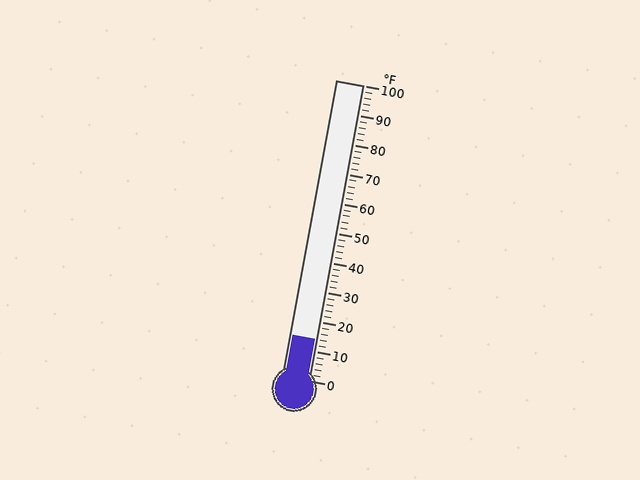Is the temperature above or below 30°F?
The temperature is below 30°F.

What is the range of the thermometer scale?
The thermometer scale ranges from 0°F to 100°F.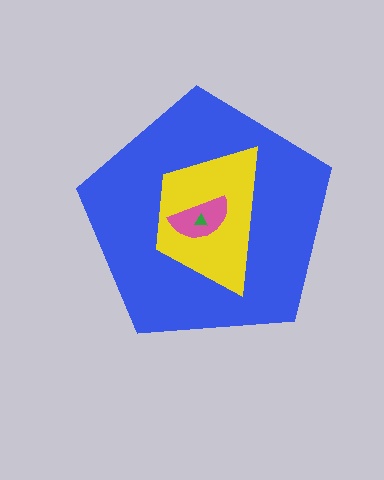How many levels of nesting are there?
4.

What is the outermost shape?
The blue pentagon.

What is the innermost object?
The green triangle.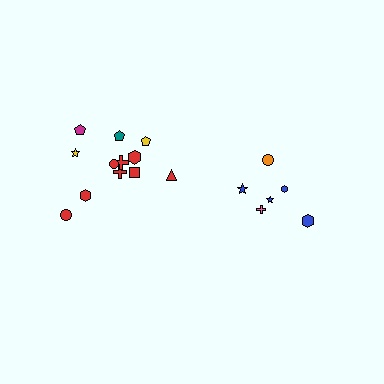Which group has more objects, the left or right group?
The left group.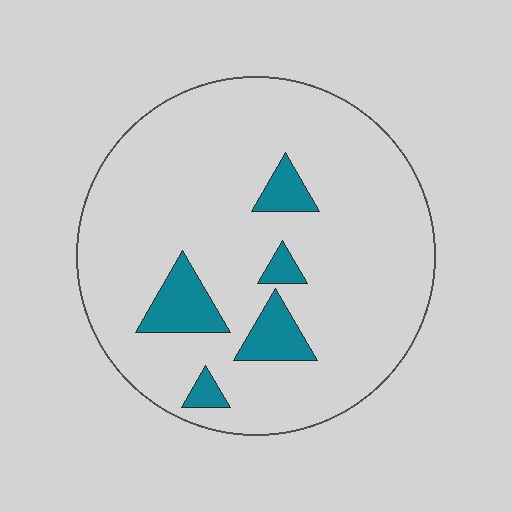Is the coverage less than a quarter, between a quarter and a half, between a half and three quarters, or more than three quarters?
Less than a quarter.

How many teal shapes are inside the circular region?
5.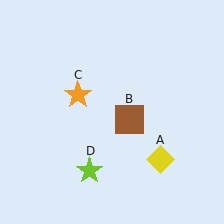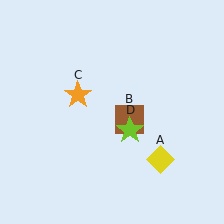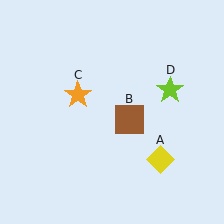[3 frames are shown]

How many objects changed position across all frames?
1 object changed position: lime star (object D).